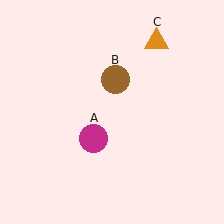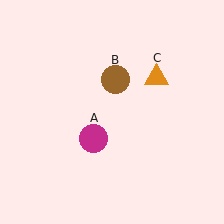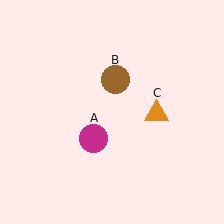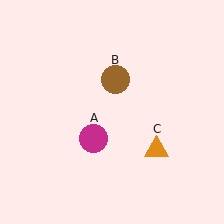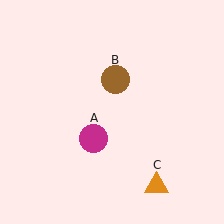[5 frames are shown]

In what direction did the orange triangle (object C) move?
The orange triangle (object C) moved down.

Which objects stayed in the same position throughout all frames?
Magenta circle (object A) and brown circle (object B) remained stationary.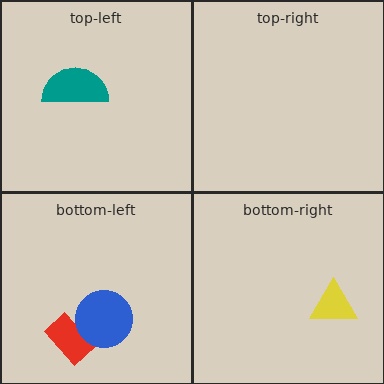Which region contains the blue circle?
The bottom-left region.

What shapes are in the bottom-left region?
The red rectangle, the blue circle.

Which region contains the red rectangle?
The bottom-left region.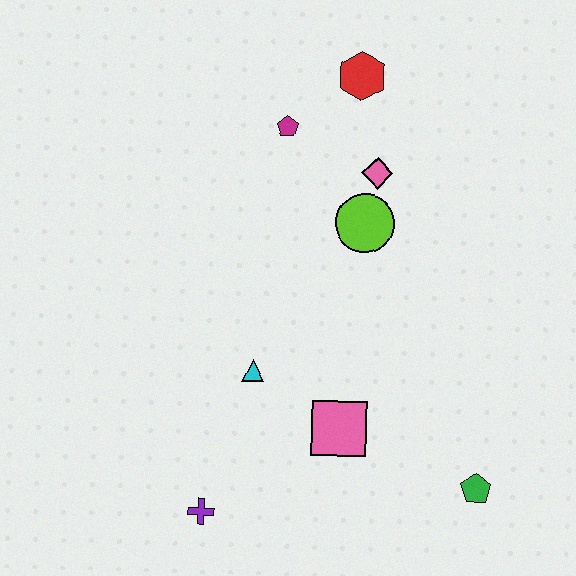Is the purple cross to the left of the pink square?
Yes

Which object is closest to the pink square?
The cyan triangle is closest to the pink square.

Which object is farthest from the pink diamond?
The purple cross is farthest from the pink diamond.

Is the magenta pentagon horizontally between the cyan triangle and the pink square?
Yes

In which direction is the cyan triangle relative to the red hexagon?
The cyan triangle is below the red hexagon.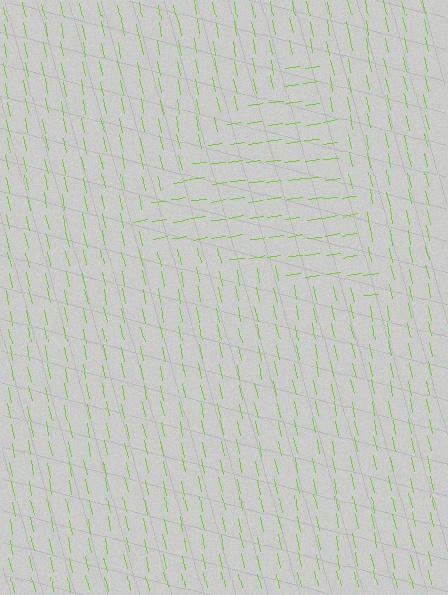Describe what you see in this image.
The image is filled with small lime line segments. A triangle region in the image has lines oriented differently from the surrounding lines, creating a visible texture boundary.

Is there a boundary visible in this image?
Yes, there is a texture boundary formed by a change in line orientation.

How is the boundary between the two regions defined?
The boundary is defined purely by a change in line orientation (approximately 86 degrees difference). All lines are the same color and thickness.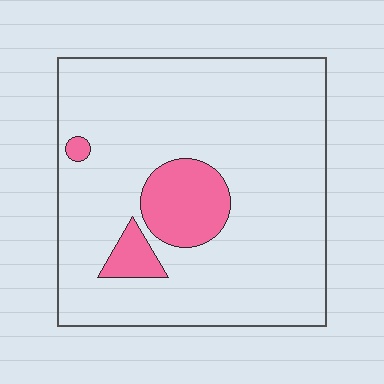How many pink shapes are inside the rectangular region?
3.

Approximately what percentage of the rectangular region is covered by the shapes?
Approximately 15%.